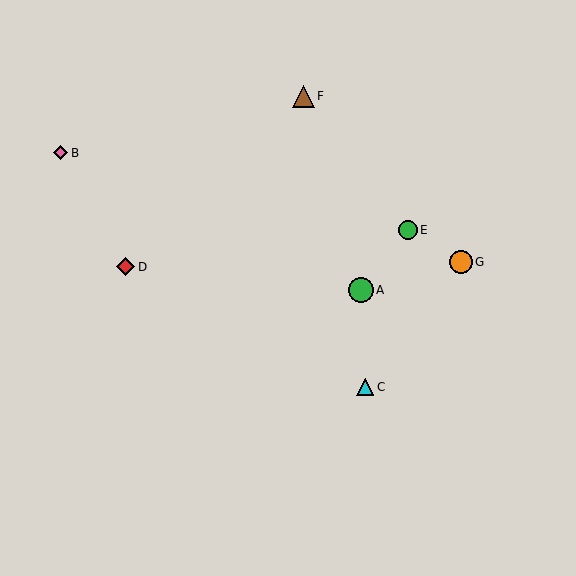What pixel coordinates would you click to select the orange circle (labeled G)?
Click at (461, 262) to select the orange circle G.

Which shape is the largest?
The green circle (labeled A) is the largest.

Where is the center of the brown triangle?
The center of the brown triangle is at (303, 96).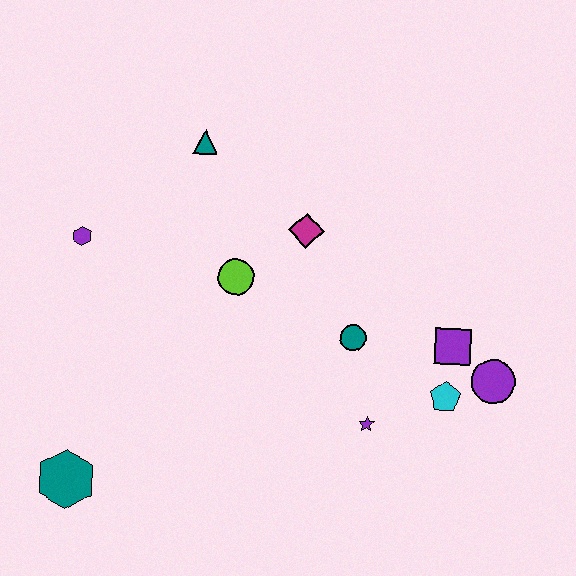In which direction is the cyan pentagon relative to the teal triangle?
The cyan pentagon is to the right of the teal triangle.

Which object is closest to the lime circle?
The magenta diamond is closest to the lime circle.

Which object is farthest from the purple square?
The teal hexagon is farthest from the purple square.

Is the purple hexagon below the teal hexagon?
No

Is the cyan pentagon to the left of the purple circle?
Yes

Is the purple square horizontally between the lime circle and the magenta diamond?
No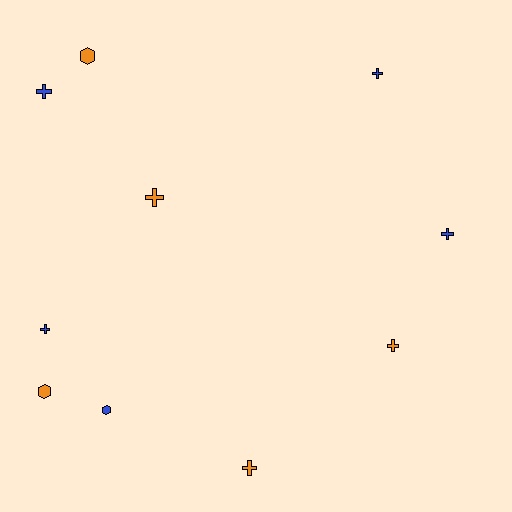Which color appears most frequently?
Orange, with 5 objects.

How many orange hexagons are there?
There are 2 orange hexagons.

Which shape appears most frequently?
Cross, with 7 objects.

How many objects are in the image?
There are 10 objects.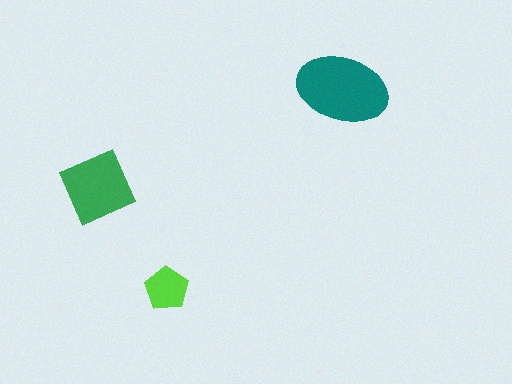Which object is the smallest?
The lime pentagon.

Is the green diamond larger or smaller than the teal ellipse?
Smaller.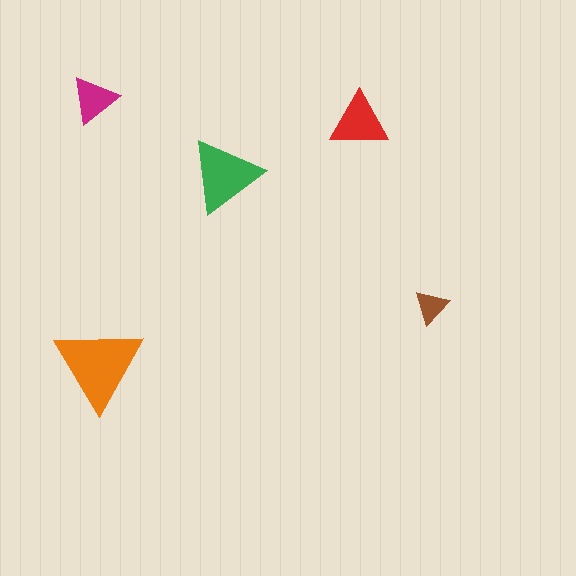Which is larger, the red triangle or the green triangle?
The green one.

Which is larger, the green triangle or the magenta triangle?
The green one.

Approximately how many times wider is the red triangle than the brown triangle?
About 1.5 times wider.